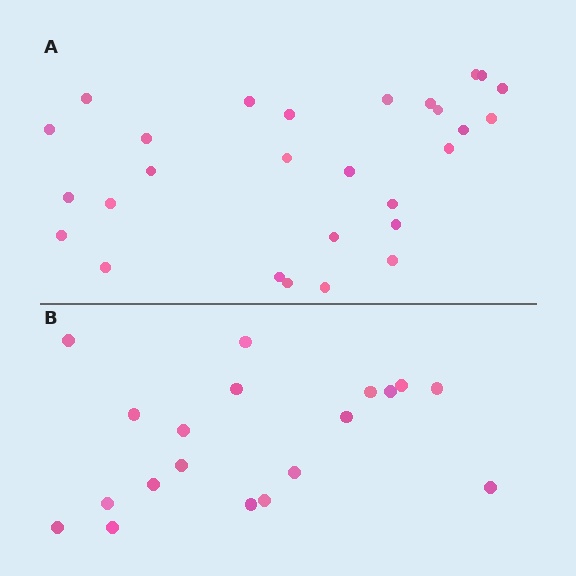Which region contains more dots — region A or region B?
Region A (the top region) has more dots.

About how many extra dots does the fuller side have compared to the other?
Region A has roughly 8 or so more dots than region B.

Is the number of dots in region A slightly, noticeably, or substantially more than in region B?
Region A has substantially more. The ratio is roughly 1.5 to 1.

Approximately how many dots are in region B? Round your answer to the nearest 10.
About 20 dots. (The exact count is 19, which rounds to 20.)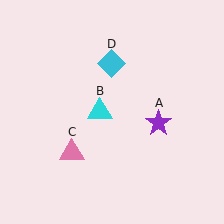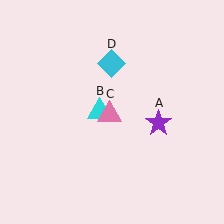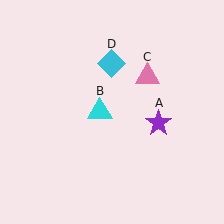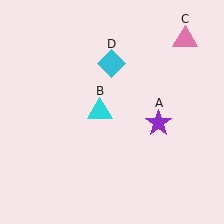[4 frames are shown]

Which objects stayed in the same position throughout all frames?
Purple star (object A) and cyan triangle (object B) and cyan diamond (object D) remained stationary.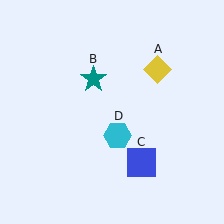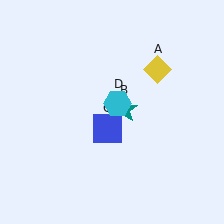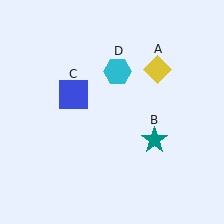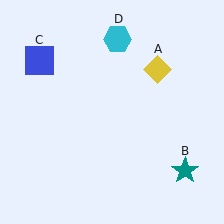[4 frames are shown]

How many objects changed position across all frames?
3 objects changed position: teal star (object B), blue square (object C), cyan hexagon (object D).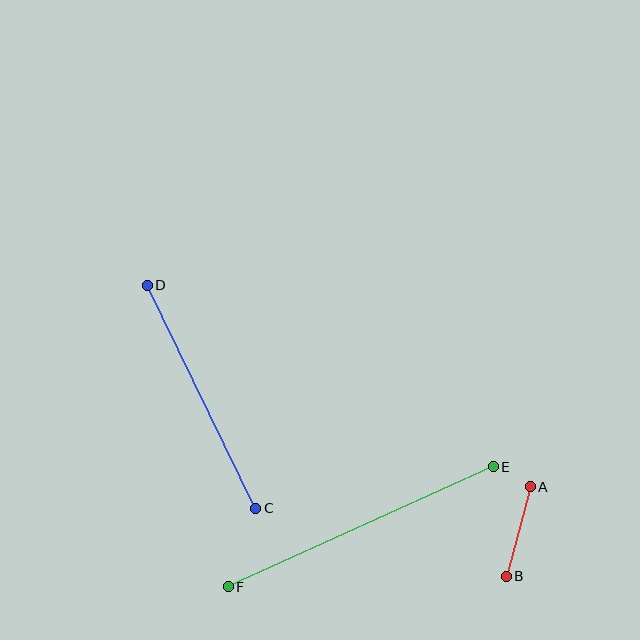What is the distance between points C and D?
The distance is approximately 248 pixels.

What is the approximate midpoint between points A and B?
The midpoint is at approximately (518, 531) pixels.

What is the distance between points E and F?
The distance is approximately 291 pixels.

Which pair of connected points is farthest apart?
Points E and F are farthest apart.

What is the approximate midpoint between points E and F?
The midpoint is at approximately (361, 527) pixels.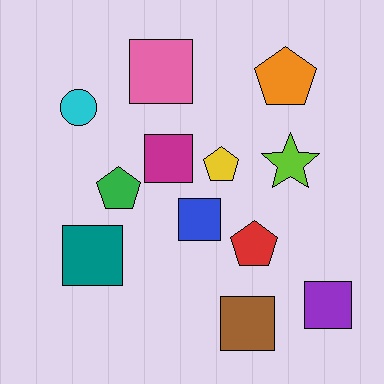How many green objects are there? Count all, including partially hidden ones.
There is 1 green object.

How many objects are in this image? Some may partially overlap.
There are 12 objects.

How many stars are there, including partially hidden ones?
There is 1 star.